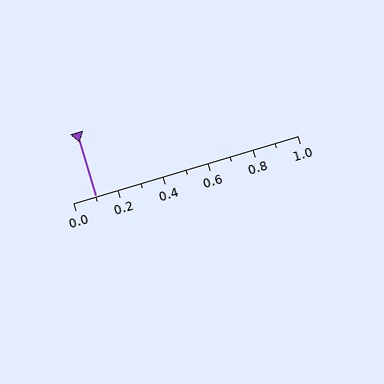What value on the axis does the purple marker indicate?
The marker indicates approximately 0.1.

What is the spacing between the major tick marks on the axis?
The major ticks are spaced 0.2 apart.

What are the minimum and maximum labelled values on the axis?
The axis runs from 0.0 to 1.0.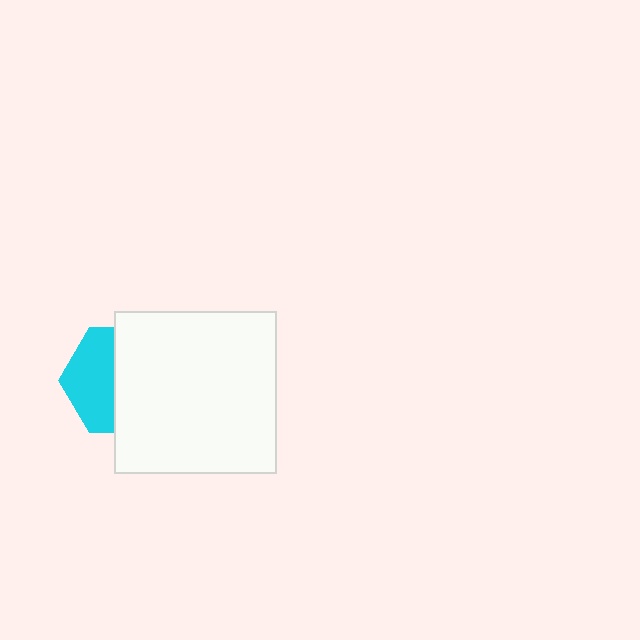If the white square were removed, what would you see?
You would see the complete cyan hexagon.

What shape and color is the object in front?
The object in front is a white square.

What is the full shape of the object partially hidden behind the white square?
The partially hidden object is a cyan hexagon.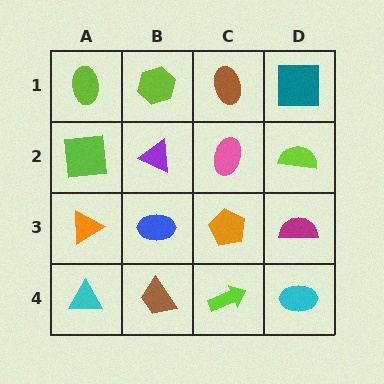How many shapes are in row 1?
4 shapes.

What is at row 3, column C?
An orange pentagon.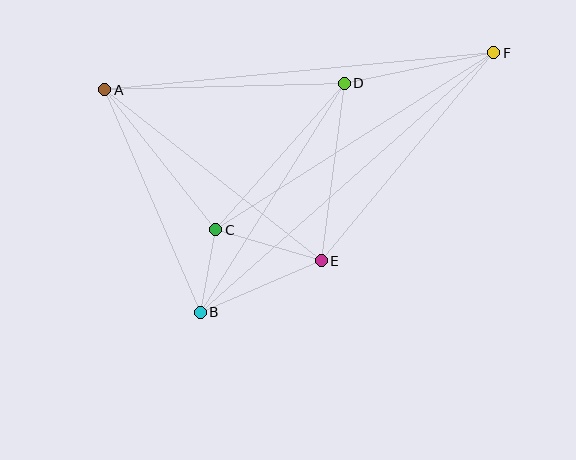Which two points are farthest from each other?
Points B and F are farthest from each other.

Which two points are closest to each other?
Points B and C are closest to each other.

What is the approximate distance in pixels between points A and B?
The distance between A and B is approximately 242 pixels.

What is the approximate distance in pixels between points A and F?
The distance between A and F is approximately 390 pixels.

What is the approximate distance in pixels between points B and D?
The distance between B and D is approximately 270 pixels.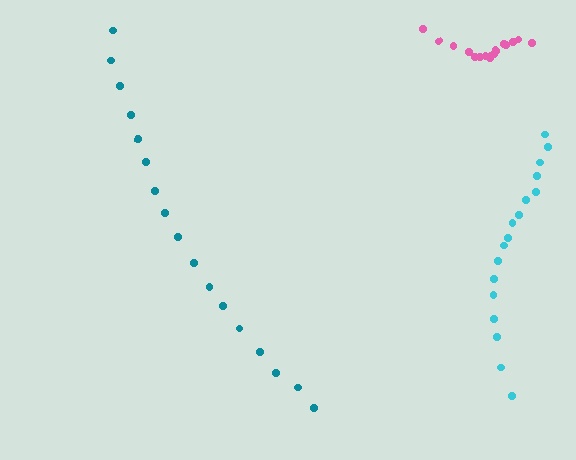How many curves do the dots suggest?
There are 3 distinct paths.